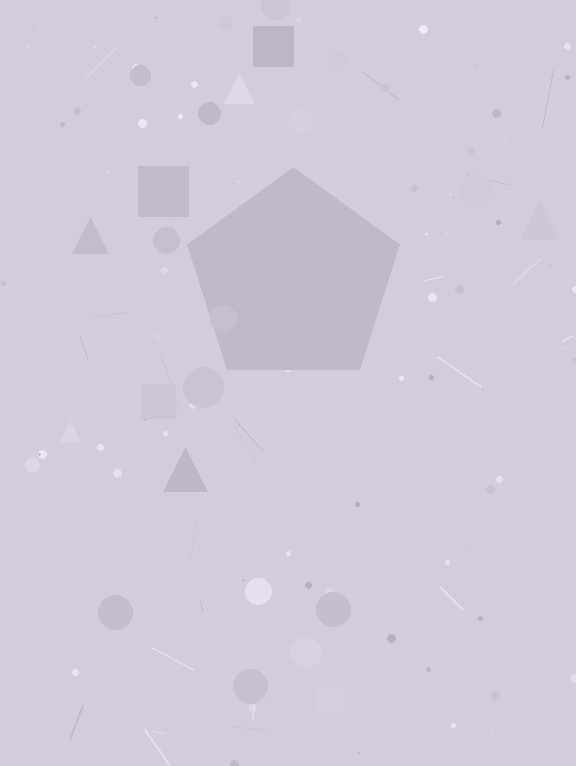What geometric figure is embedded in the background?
A pentagon is embedded in the background.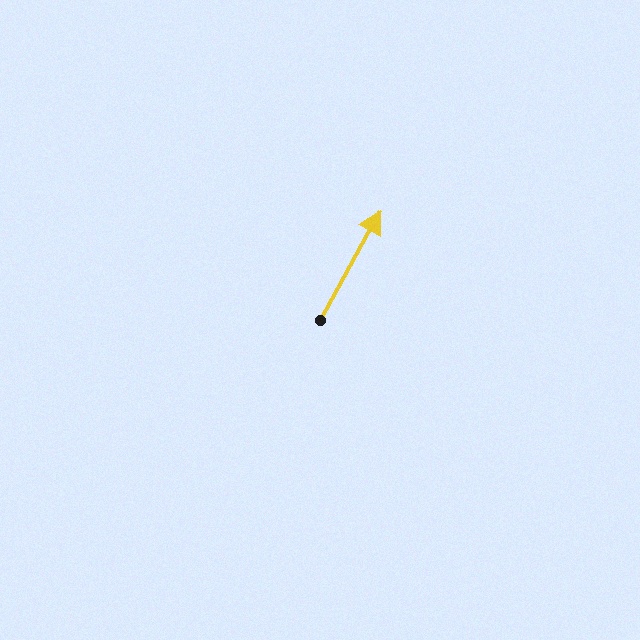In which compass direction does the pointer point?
Northeast.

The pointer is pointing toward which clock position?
Roughly 1 o'clock.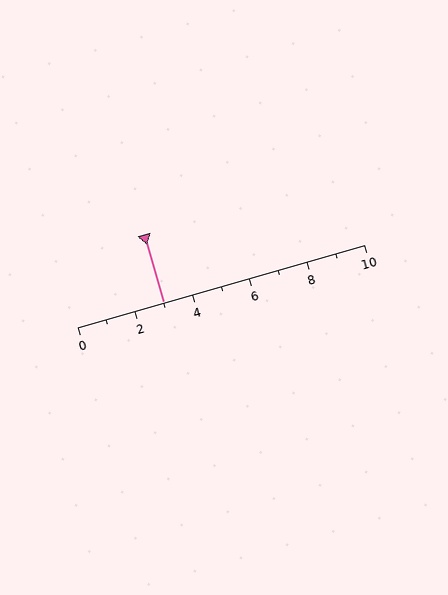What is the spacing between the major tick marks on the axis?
The major ticks are spaced 2 apart.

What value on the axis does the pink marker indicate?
The marker indicates approximately 3.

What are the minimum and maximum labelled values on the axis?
The axis runs from 0 to 10.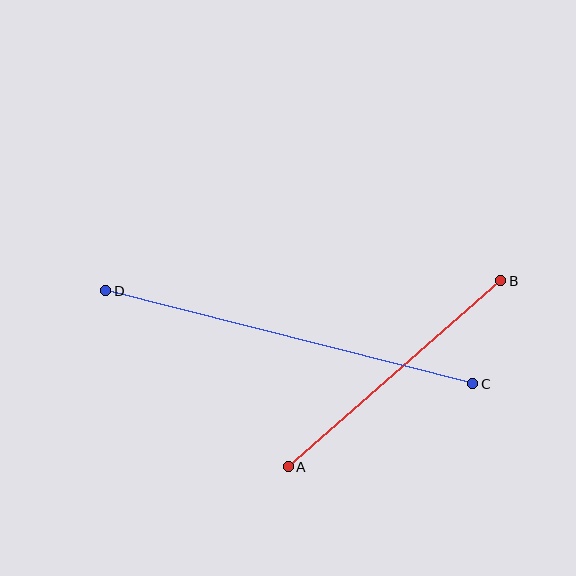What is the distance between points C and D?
The distance is approximately 379 pixels.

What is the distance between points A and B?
The distance is approximately 282 pixels.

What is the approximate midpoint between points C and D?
The midpoint is at approximately (289, 337) pixels.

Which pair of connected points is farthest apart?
Points C and D are farthest apart.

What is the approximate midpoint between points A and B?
The midpoint is at approximately (395, 374) pixels.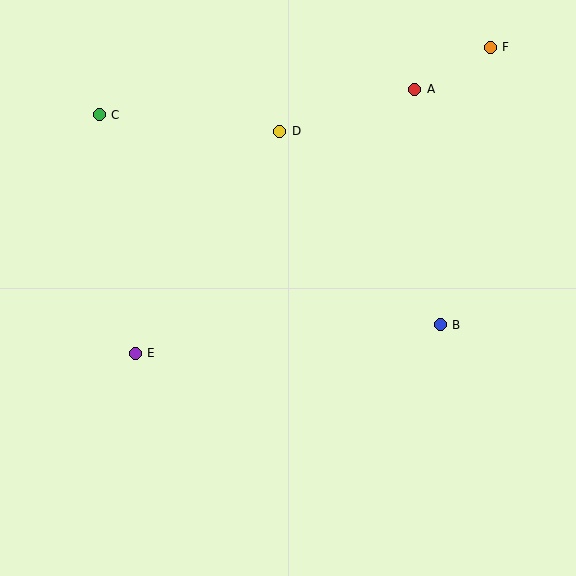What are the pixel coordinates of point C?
Point C is at (99, 115).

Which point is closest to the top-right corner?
Point F is closest to the top-right corner.